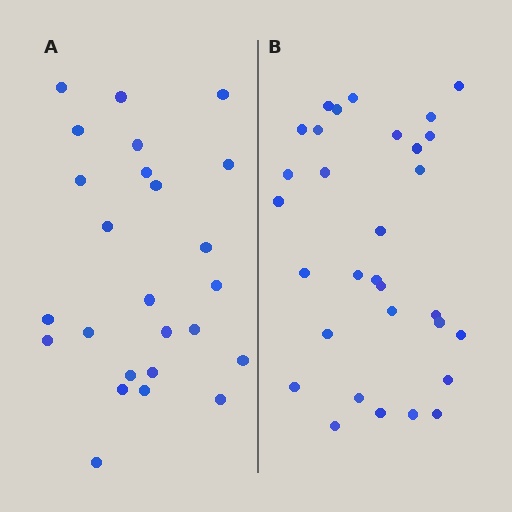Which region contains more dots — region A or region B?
Region B (the right region) has more dots.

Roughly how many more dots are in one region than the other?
Region B has about 6 more dots than region A.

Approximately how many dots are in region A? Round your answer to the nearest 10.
About 20 dots. (The exact count is 25, which rounds to 20.)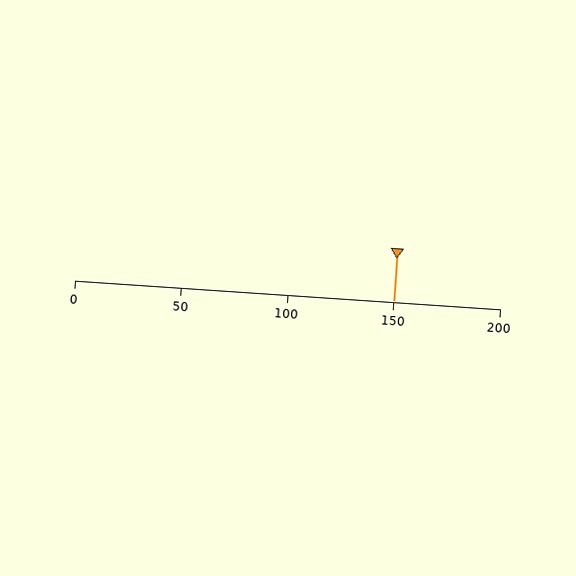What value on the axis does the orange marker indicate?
The marker indicates approximately 150.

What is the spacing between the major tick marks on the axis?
The major ticks are spaced 50 apart.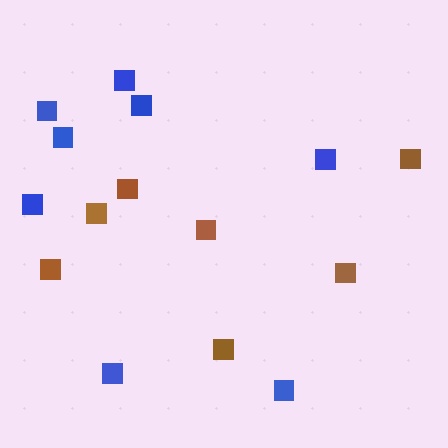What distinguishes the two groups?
There are 2 groups: one group of blue squares (8) and one group of brown squares (7).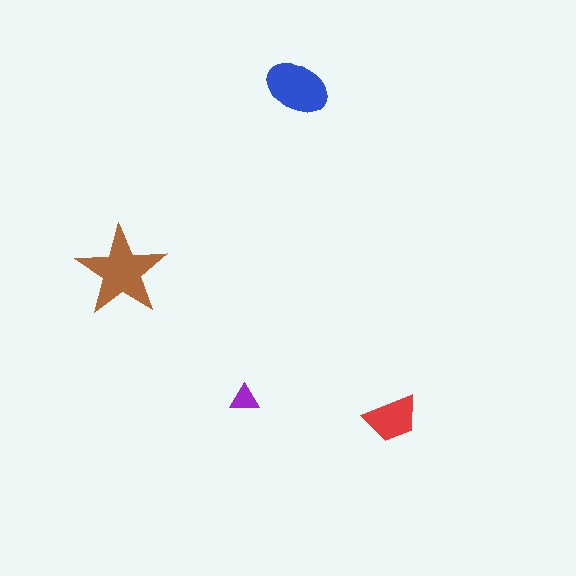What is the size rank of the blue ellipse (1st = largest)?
2nd.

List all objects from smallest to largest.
The purple triangle, the red trapezoid, the blue ellipse, the brown star.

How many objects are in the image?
There are 4 objects in the image.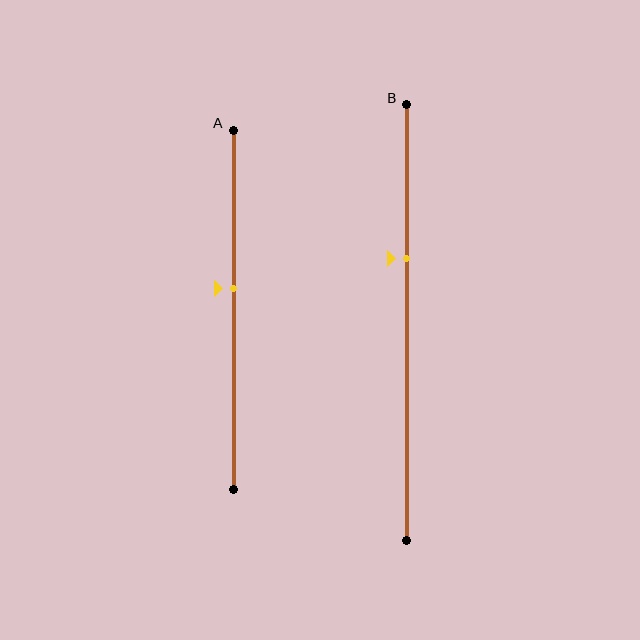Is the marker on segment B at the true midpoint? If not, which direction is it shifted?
No, the marker on segment B is shifted upward by about 15% of the segment length.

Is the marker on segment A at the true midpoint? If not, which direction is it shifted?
No, the marker on segment A is shifted upward by about 6% of the segment length.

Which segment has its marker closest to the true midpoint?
Segment A has its marker closest to the true midpoint.